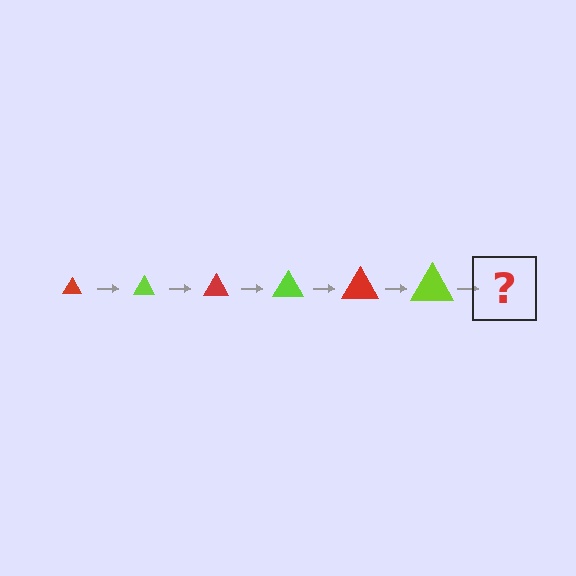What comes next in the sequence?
The next element should be a red triangle, larger than the previous one.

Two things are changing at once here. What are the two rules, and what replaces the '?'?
The two rules are that the triangle grows larger each step and the color cycles through red and lime. The '?' should be a red triangle, larger than the previous one.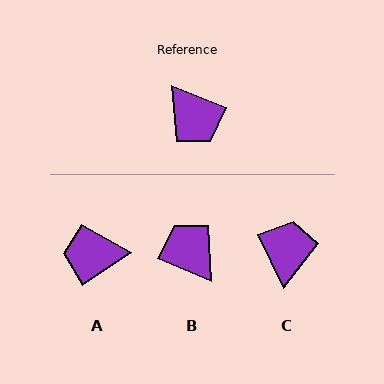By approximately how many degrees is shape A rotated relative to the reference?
Approximately 124 degrees clockwise.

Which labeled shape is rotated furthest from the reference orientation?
B, about 178 degrees away.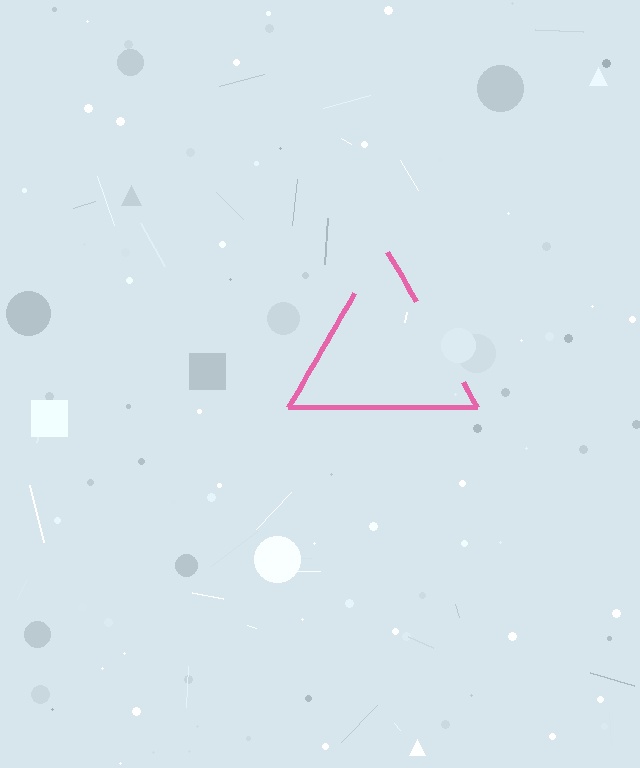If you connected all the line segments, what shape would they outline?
They would outline a triangle.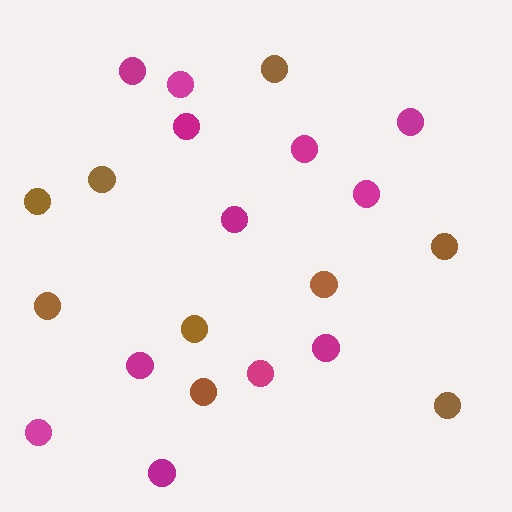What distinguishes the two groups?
There are 2 groups: one group of brown circles (9) and one group of magenta circles (12).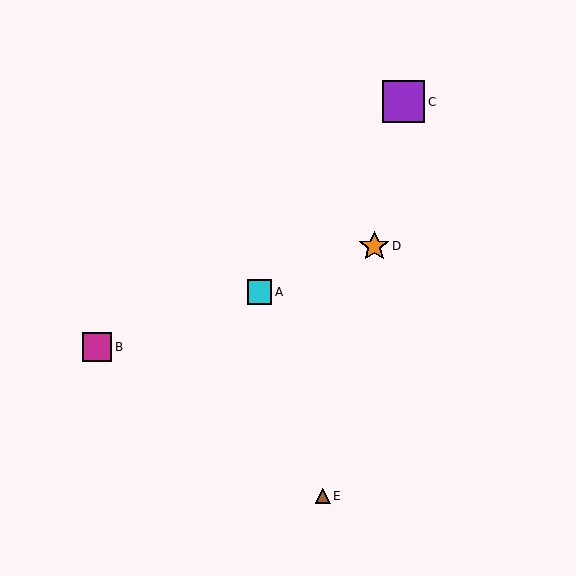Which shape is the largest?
The purple square (labeled C) is the largest.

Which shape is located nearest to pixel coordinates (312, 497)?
The brown triangle (labeled E) at (323, 496) is nearest to that location.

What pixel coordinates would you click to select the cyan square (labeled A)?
Click at (260, 292) to select the cyan square A.